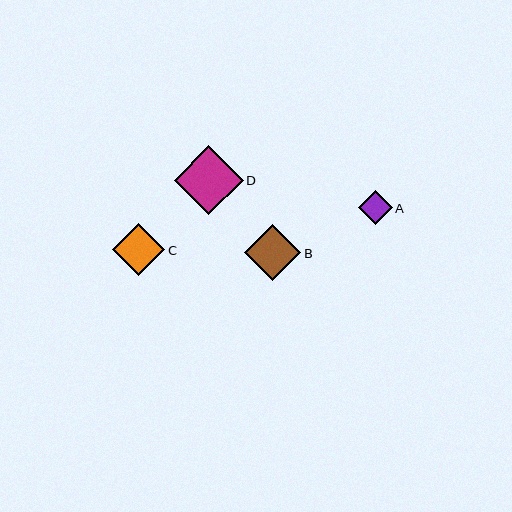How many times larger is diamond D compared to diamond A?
Diamond D is approximately 2.0 times the size of diamond A.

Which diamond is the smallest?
Diamond A is the smallest with a size of approximately 34 pixels.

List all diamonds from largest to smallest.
From largest to smallest: D, B, C, A.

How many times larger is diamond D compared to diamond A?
Diamond D is approximately 2.0 times the size of diamond A.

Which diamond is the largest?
Diamond D is the largest with a size of approximately 69 pixels.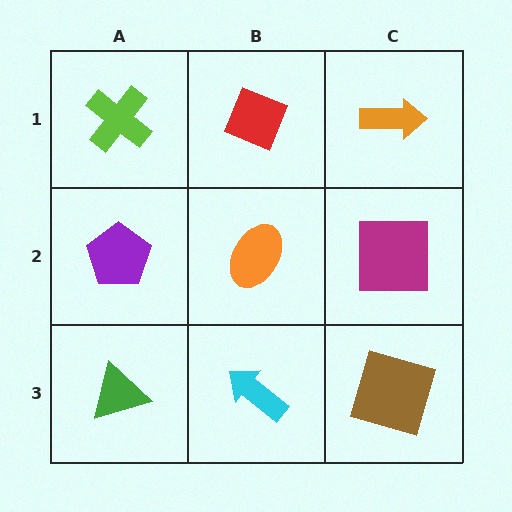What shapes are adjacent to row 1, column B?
An orange ellipse (row 2, column B), a lime cross (row 1, column A), an orange arrow (row 1, column C).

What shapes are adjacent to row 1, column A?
A purple pentagon (row 2, column A), a red diamond (row 1, column B).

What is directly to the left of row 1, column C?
A red diamond.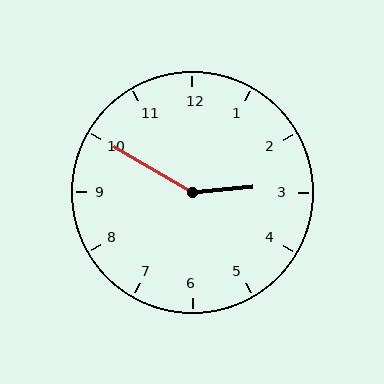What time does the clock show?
2:50.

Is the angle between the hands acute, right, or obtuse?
It is obtuse.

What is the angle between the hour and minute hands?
Approximately 145 degrees.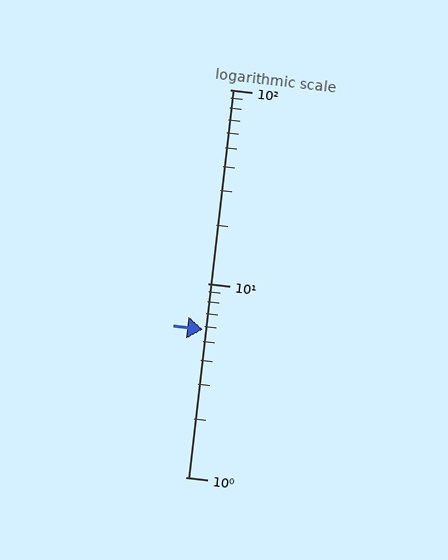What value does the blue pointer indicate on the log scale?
The pointer indicates approximately 5.8.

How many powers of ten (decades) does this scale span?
The scale spans 2 decades, from 1 to 100.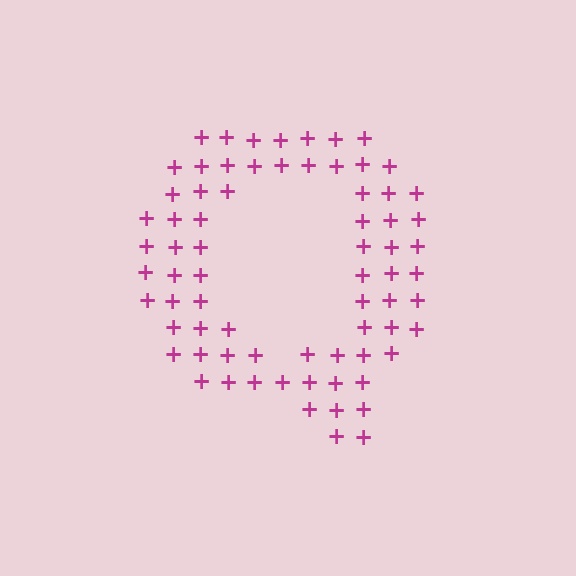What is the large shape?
The large shape is the letter Q.